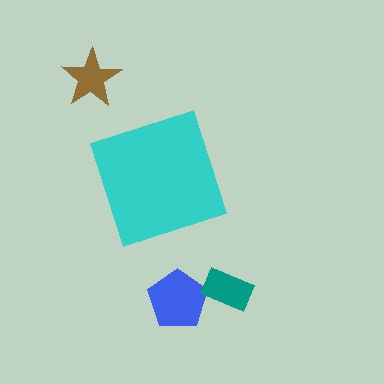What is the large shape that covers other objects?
A cyan diamond.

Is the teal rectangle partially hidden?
No, the teal rectangle is fully visible.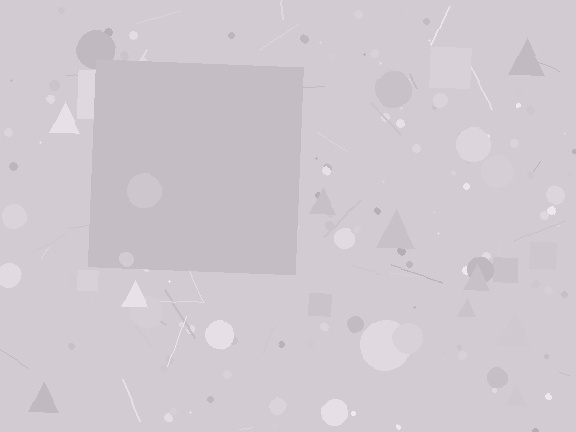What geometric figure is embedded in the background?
A square is embedded in the background.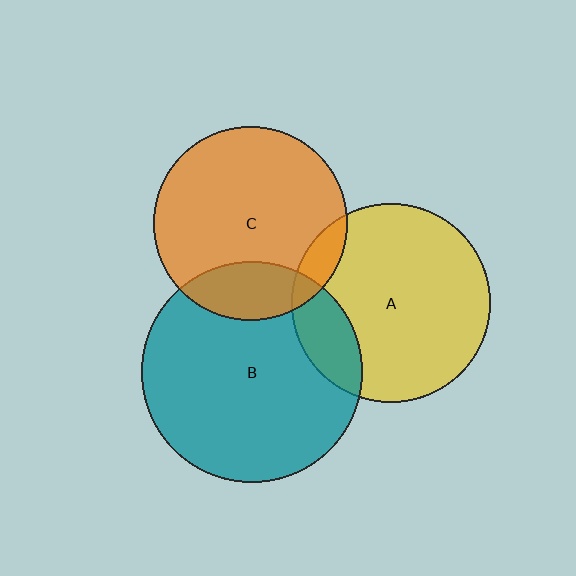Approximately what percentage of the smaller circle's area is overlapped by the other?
Approximately 10%.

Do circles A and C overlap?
Yes.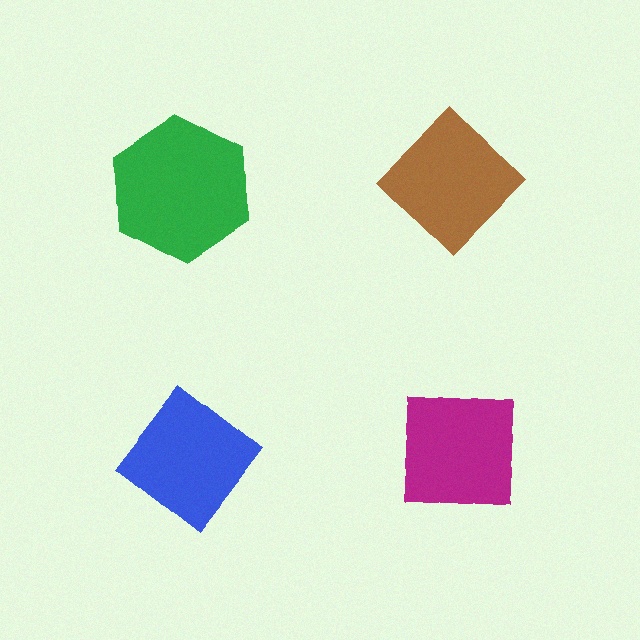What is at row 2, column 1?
A blue diamond.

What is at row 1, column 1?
A green hexagon.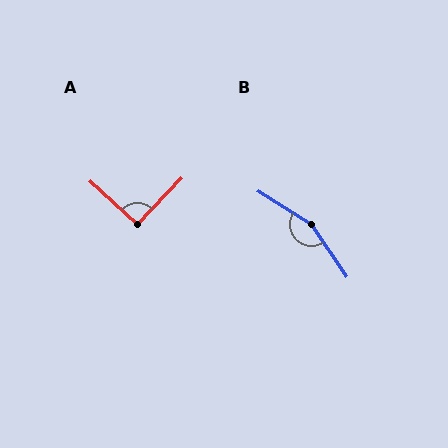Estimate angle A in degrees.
Approximately 91 degrees.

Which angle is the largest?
B, at approximately 156 degrees.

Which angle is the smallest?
A, at approximately 91 degrees.